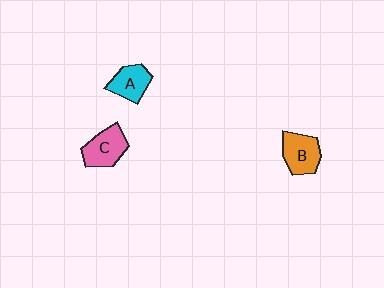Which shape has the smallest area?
Shape A (cyan).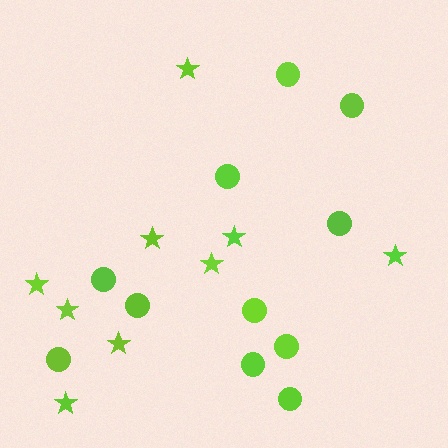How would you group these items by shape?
There are 2 groups: one group of circles (11) and one group of stars (9).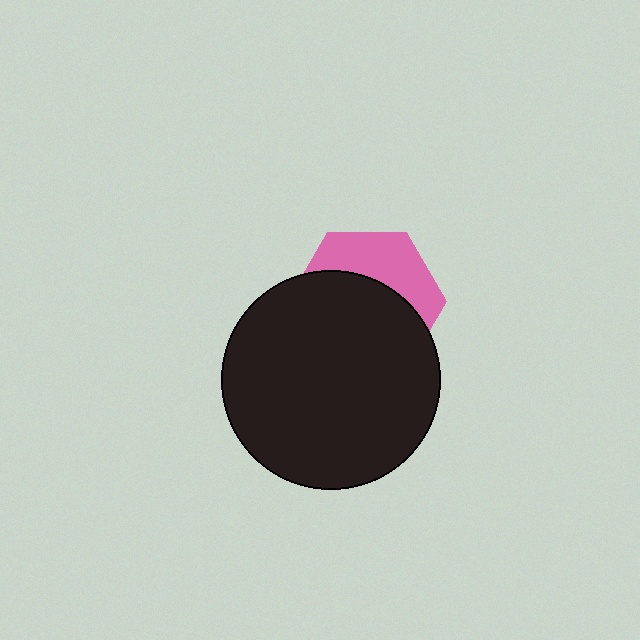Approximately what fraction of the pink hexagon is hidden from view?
Roughly 63% of the pink hexagon is hidden behind the black circle.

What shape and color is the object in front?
The object in front is a black circle.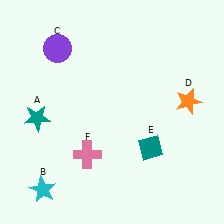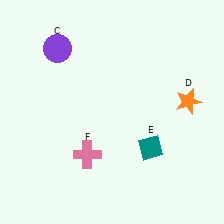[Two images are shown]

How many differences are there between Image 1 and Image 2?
There are 2 differences between the two images.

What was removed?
The teal star (A), the cyan star (B) were removed in Image 2.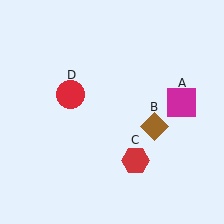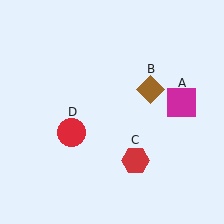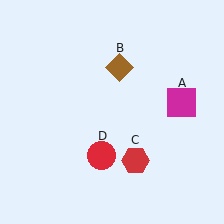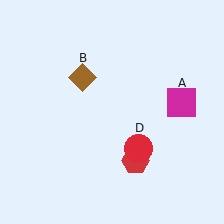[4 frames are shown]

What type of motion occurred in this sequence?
The brown diamond (object B), red circle (object D) rotated counterclockwise around the center of the scene.